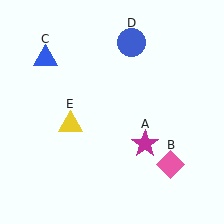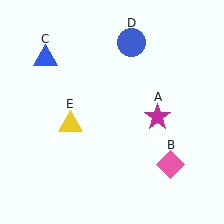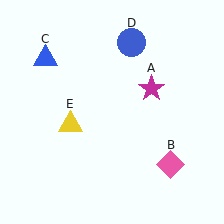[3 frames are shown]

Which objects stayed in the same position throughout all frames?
Pink diamond (object B) and blue triangle (object C) and blue circle (object D) and yellow triangle (object E) remained stationary.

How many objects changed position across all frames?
1 object changed position: magenta star (object A).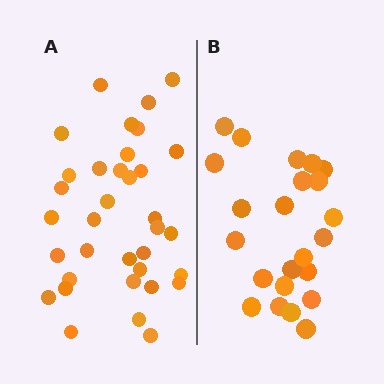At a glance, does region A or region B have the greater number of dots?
Region A (the left region) has more dots.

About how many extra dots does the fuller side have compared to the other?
Region A has roughly 12 or so more dots than region B.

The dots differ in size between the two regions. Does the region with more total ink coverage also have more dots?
No. Region B has more total ink coverage because its dots are larger, but region A actually contains more individual dots. Total area can be misleading — the number of items is what matters here.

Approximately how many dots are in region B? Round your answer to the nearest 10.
About 20 dots. (The exact count is 23, which rounds to 20.)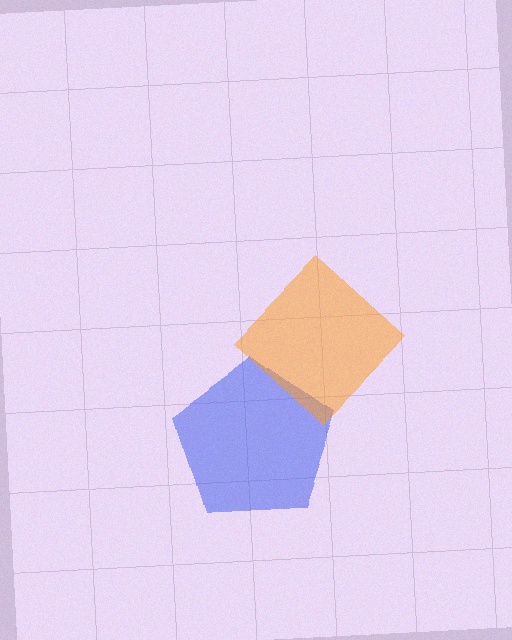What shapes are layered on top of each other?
The layered shapes are: a blue pentagon, an orange diamond.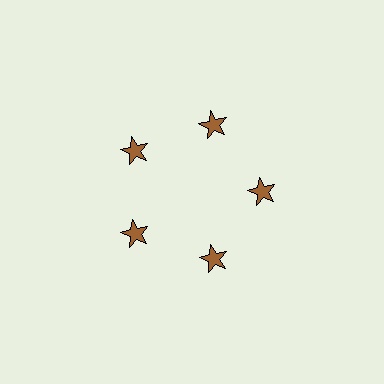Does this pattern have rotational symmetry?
Yes, this pattern has 5-fold rotational symmetry. It looks the same after rotating 72 degrees around the center.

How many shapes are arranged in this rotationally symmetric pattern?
There are 5 shapes, arranged in 5 groups of 1.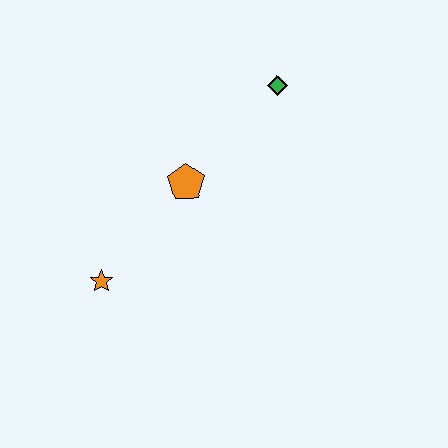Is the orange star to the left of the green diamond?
Yes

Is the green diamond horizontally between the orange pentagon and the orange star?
No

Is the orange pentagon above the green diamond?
No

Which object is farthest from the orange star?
The green diamond is farthest from the orange star.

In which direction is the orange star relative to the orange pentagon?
The orange star is below the orange pentagon.